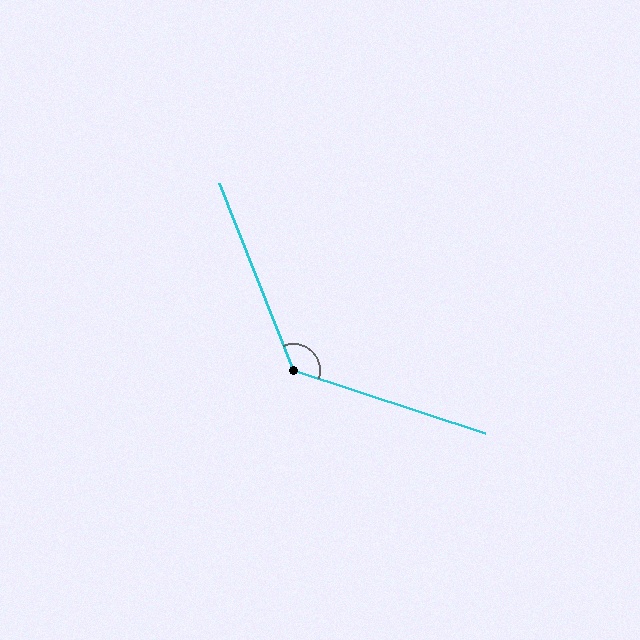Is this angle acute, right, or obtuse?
It is obtuse.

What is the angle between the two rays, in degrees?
Approximately 130 degrees.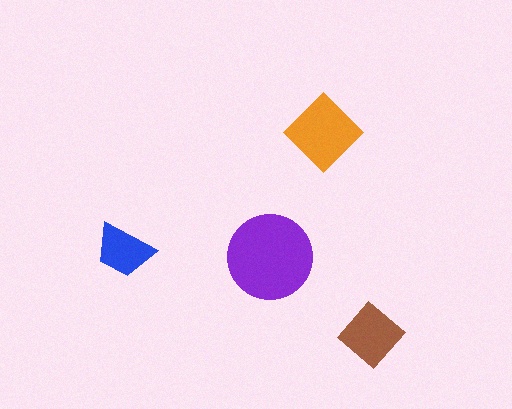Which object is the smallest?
The blue trapezoid.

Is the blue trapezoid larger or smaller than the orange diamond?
Smaller.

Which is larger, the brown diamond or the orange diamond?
The orange diamond.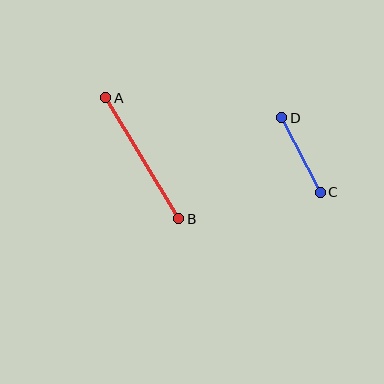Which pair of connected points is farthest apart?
Points A and B are farthest apart.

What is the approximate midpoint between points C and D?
The midpoint is at approximately (301, 155) pixels.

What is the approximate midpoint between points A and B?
The midpoint is at approximately (142, 158) pixels.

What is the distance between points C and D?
The distance is approximately 84 pixels.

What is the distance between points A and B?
The distance is approximately 141 pixels.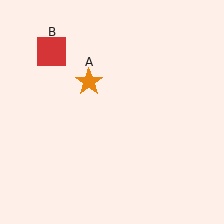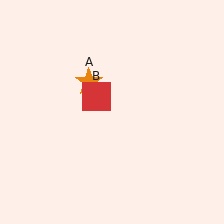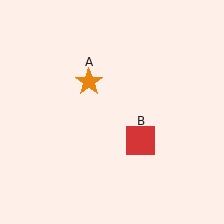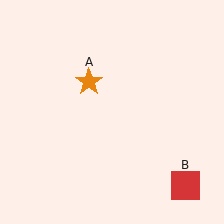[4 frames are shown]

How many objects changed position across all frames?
1 object changed position: red square (object B).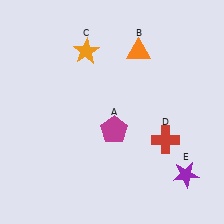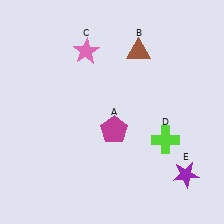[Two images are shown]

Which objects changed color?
B changed from orange to brown. C changed from orange to pink. D changed from red to lime.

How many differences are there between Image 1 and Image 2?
There are 3 differences between the two images.